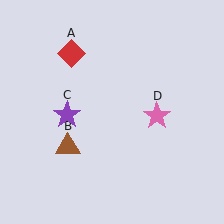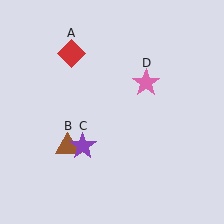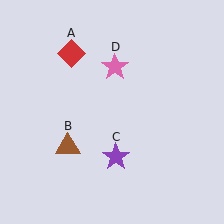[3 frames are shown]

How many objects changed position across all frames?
2 objects changed position: purple star (object C), pink star (object D).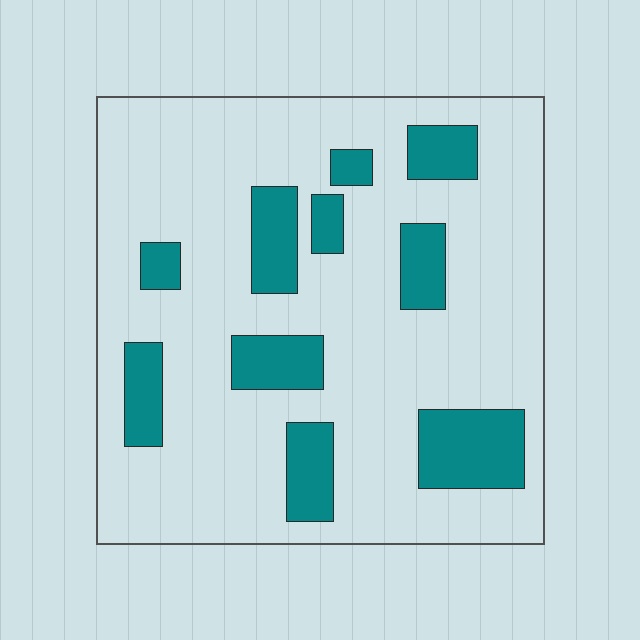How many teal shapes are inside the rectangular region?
10.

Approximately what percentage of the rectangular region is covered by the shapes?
Approximately 20%.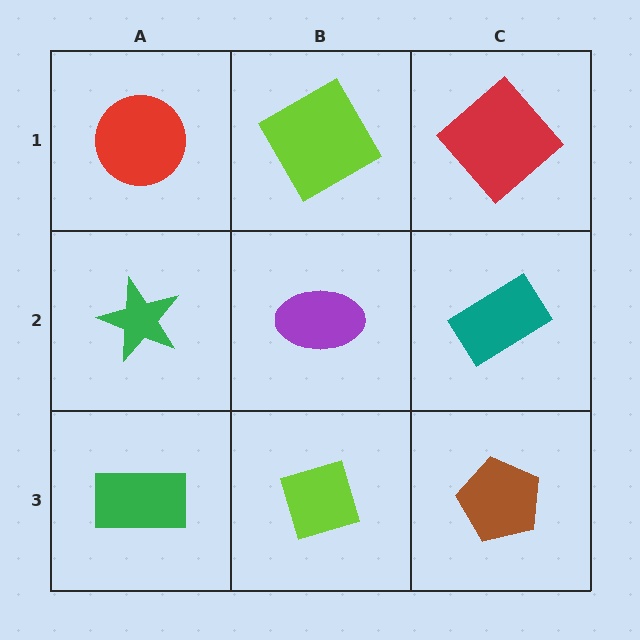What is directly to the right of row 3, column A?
A lime diamond.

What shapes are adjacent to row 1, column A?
A green star (row 2, column A), a lime square (row 1, column B).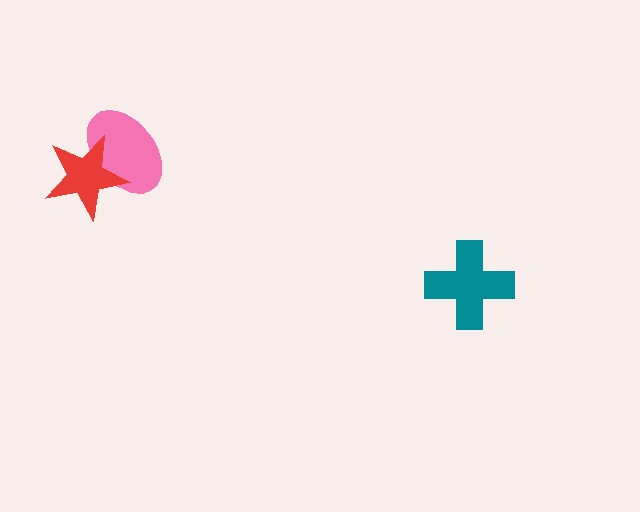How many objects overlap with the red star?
1 object overlaps with the red star.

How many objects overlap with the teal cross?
0 objects overlap with the teal cross.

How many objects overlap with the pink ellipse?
1 object overlaps with the pink ellipse.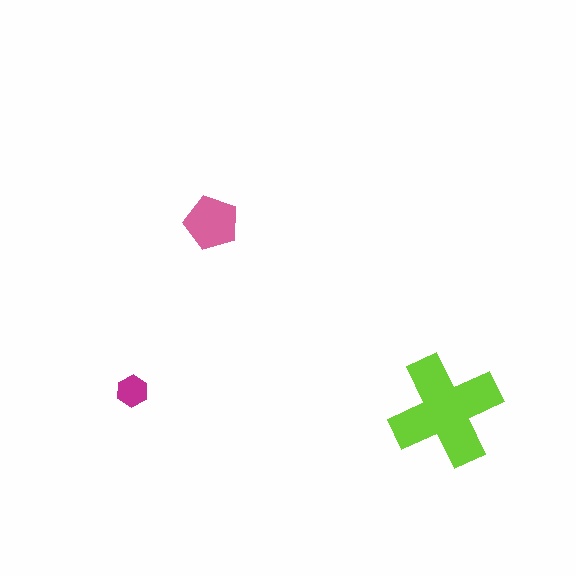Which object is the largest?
The lime cross.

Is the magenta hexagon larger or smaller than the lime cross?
Smaller.